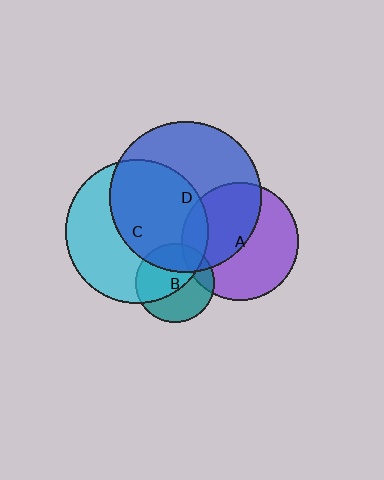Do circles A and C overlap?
Yes.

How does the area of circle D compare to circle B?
Approximately 3.7 times.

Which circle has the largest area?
Circle D (blue).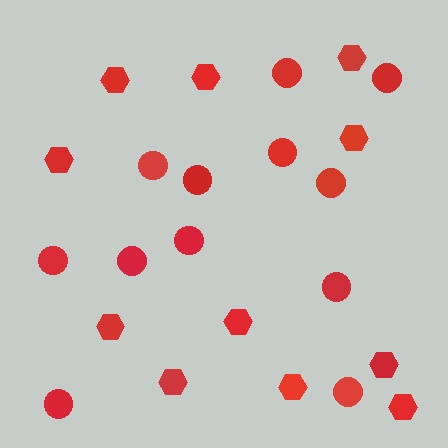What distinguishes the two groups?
There are 2 groups: one group of circles (12) and one group of hexagons (11).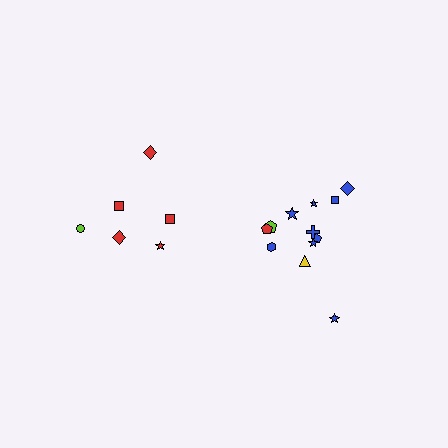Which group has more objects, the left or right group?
The right group.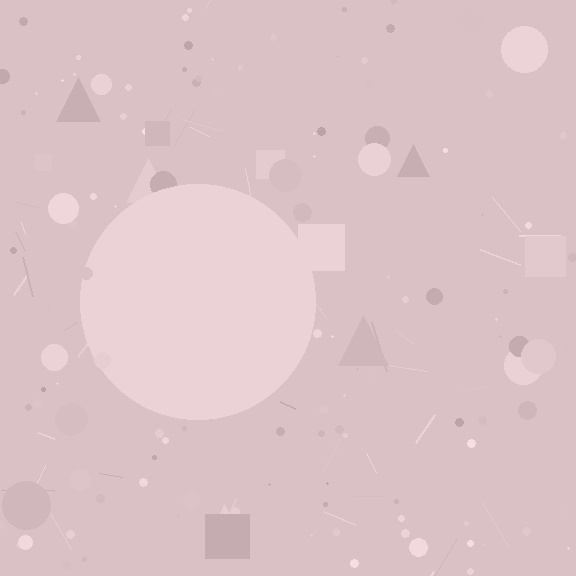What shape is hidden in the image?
A circle is hidden in the image.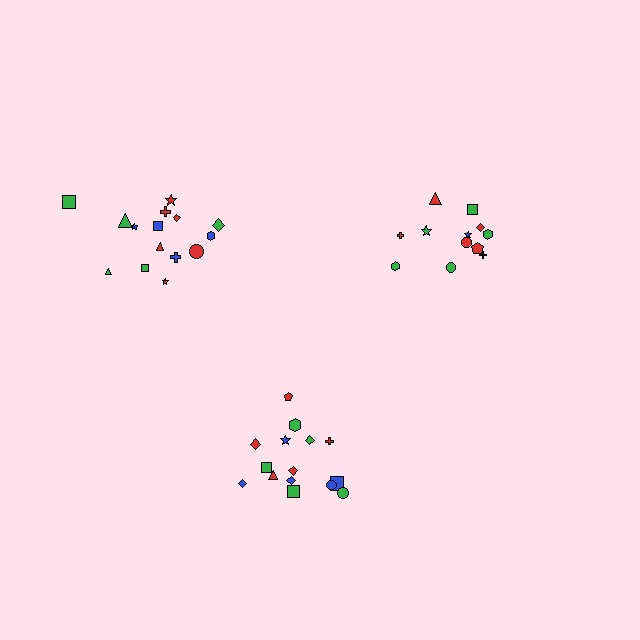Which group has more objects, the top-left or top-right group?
The top-left group.